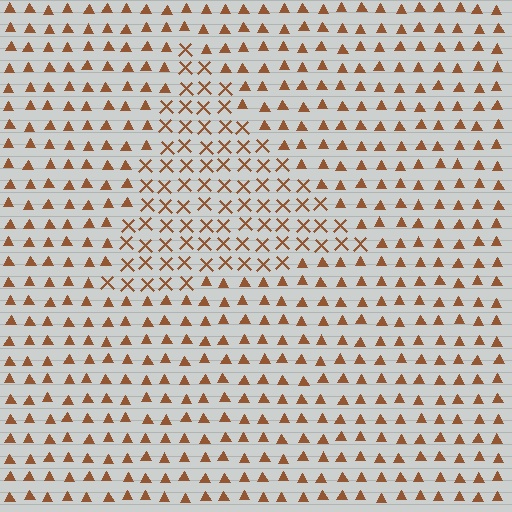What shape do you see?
I see a triangle.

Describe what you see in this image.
The image is filled with small brown elements arranged in a uniform grid. A triangle-shaped region contains X marks, while the surrounding area contains triangles. The boundary is defined purely by the change in element shape.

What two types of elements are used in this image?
The image uses X marks inside the triangle region and triangles outside it.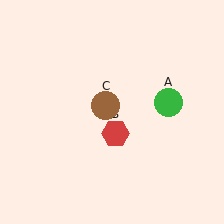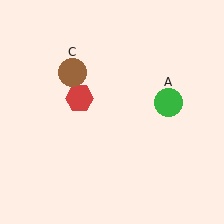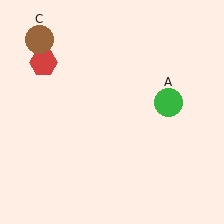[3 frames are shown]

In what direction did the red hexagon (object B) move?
The red hexagon (object B) moved up and to the left.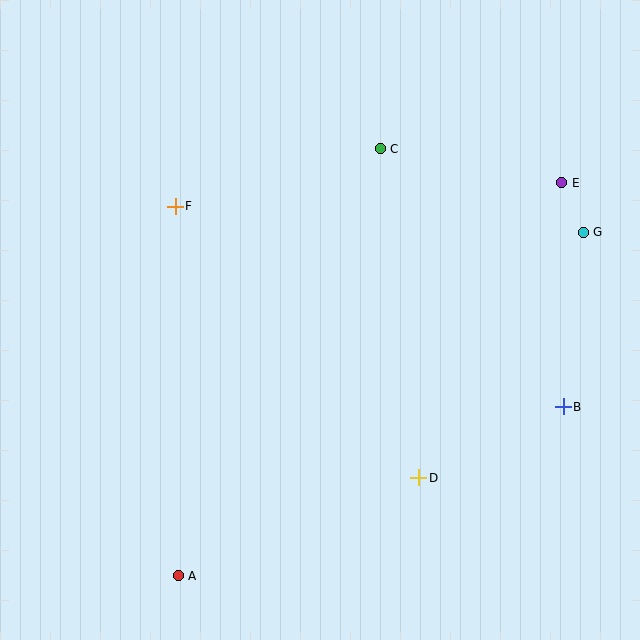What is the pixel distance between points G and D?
The distance between G and D is 296 pixels.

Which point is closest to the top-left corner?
Point F is closest to the top-left corner.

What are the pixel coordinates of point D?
Point D is at (419, 478).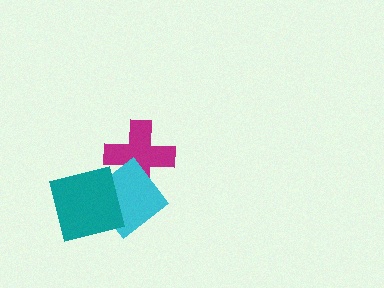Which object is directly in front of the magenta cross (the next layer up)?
The cyan diamond is directly in front of the magenta cross.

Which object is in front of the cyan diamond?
The teal square is in front of the cyan diamond.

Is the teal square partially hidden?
No, no other shape covers it.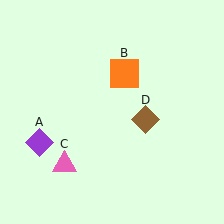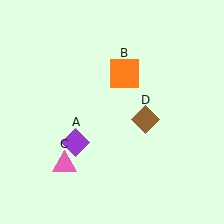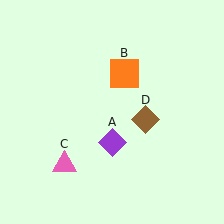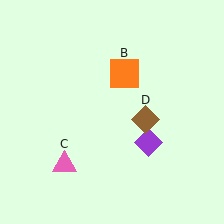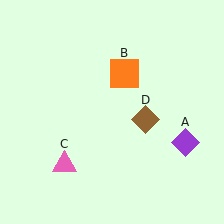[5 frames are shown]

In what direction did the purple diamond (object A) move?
The purple diamond (object A) moved right.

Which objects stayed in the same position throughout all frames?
Orange square (object B) and pink triangle (object C) and brown diamond (object D) remained stationary.